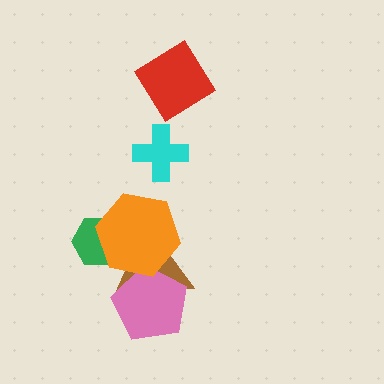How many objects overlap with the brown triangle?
3 objects overlap with the brown triangle.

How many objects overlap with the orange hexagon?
3 objects overlap with the orange hexagon.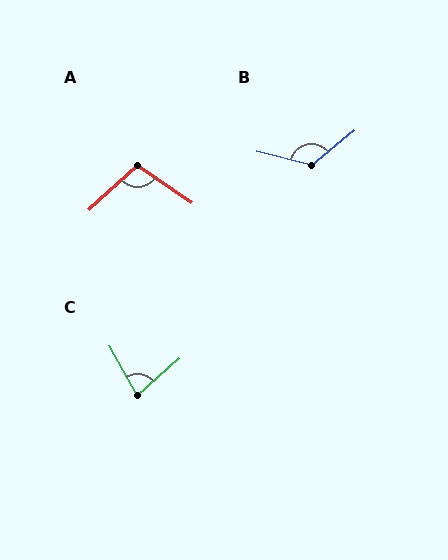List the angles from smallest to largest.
C (77°), A (102°), B (127°).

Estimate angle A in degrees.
Approximately 102 degrees.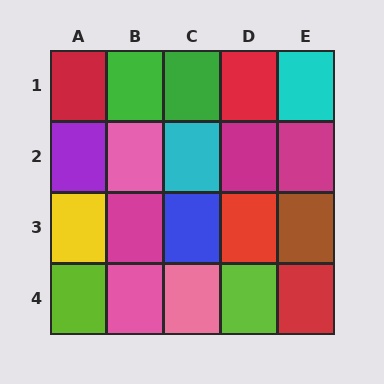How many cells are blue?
1 cell is blue.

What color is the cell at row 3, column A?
Yellow.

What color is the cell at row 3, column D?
Red.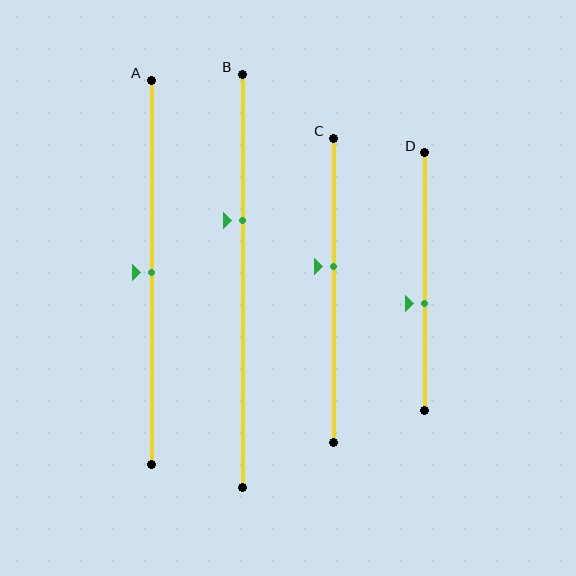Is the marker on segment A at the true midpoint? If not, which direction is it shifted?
Yes, the marker on segment A is at the true midpoint.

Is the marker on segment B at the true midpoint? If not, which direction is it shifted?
No, the marker on segment B is shifted upward by about 15% of the segment length.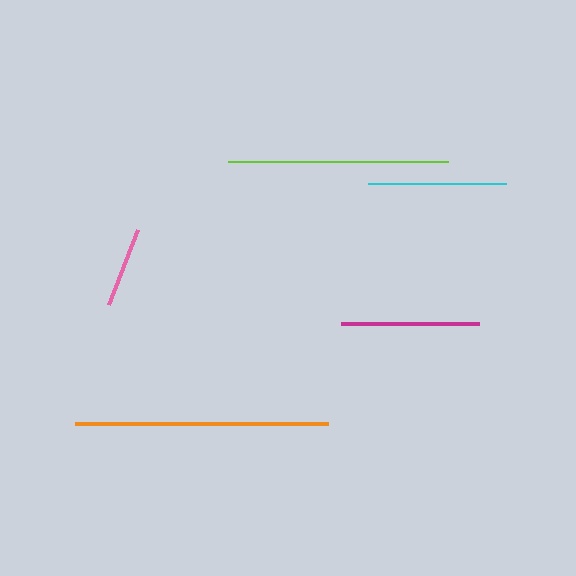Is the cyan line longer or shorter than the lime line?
The lime line is longer than the cyan line.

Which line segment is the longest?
The orange line is the longest at approximately 253 pixels.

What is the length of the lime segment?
The lime segment is approximately 221 pixels long.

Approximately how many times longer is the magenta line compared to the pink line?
The magenta line is approximately 1.7 times the length of the pink line.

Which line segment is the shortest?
The pink line is the shortest at approximately 81 pixels.